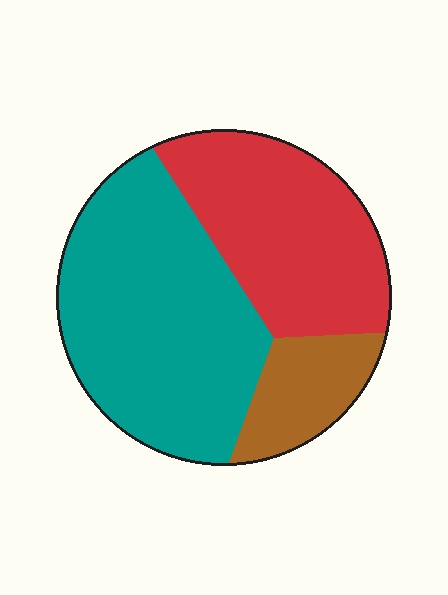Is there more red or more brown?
Red.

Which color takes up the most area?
Teal, at roughly 50%.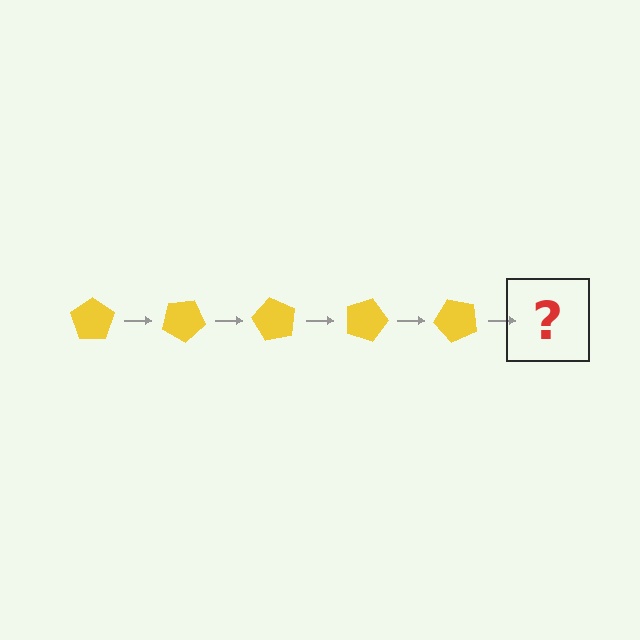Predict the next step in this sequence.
The next step is a yellow pentagon rotated 150 degrees.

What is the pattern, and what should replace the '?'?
The pattern is that the pentagon rotates 30 degrees each step. The '?' should be a yellow pentagon rotated 150 degrees.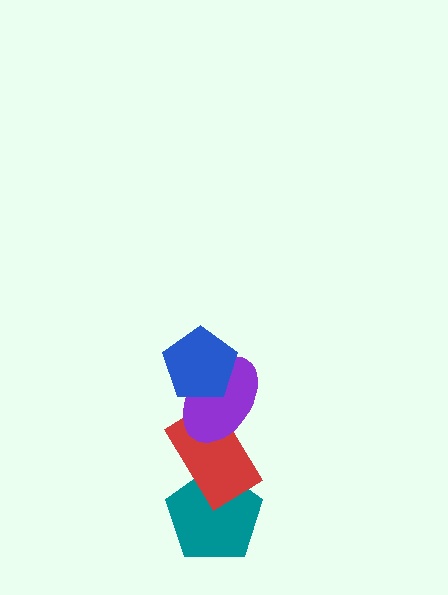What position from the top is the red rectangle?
The red rectangle is 3rd from the top.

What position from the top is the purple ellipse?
The purple ellipse is 2nd from the top.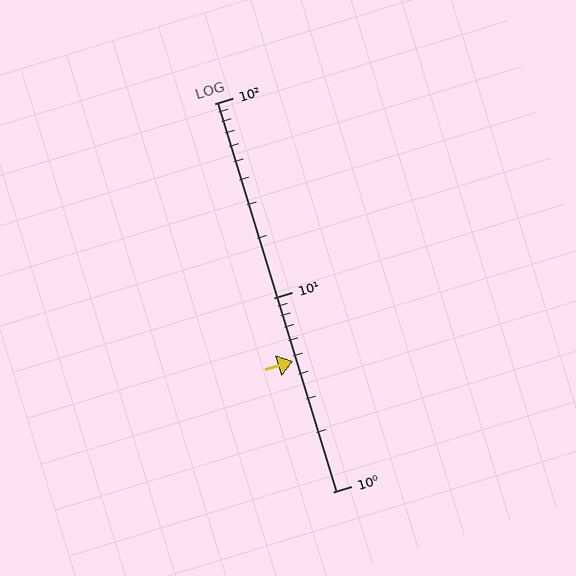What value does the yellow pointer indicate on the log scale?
The pointer indicates approximately 4.7.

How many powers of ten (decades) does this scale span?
The scale spans 2 decades, from 1 to 100.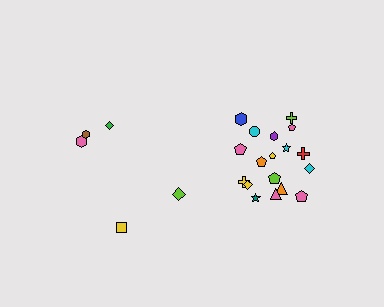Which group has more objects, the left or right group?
The right group.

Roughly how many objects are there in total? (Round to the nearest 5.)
Roughly 25 objects in total.